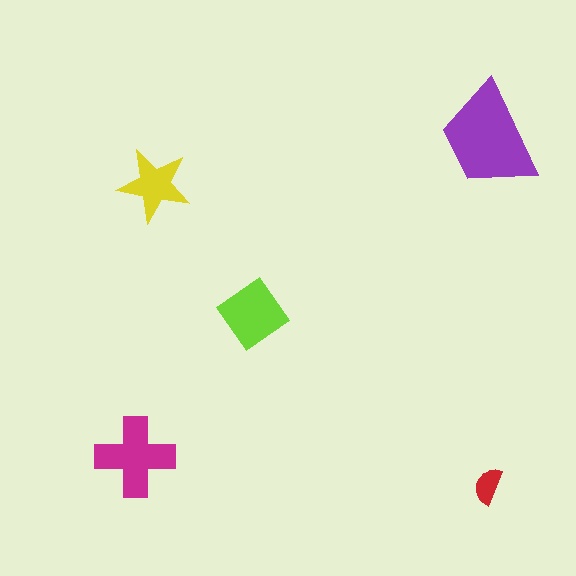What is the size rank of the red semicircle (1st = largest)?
5th.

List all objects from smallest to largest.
The red semicircle, the yellow star, the lime diamond, the magenta cross, the purple trapezoid.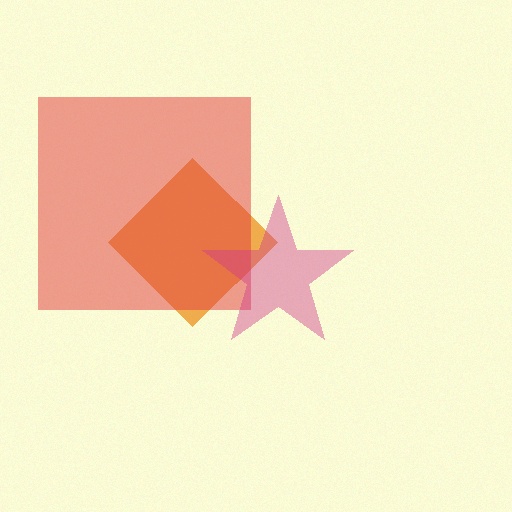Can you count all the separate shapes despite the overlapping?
Yes, there are 3 separate shapes.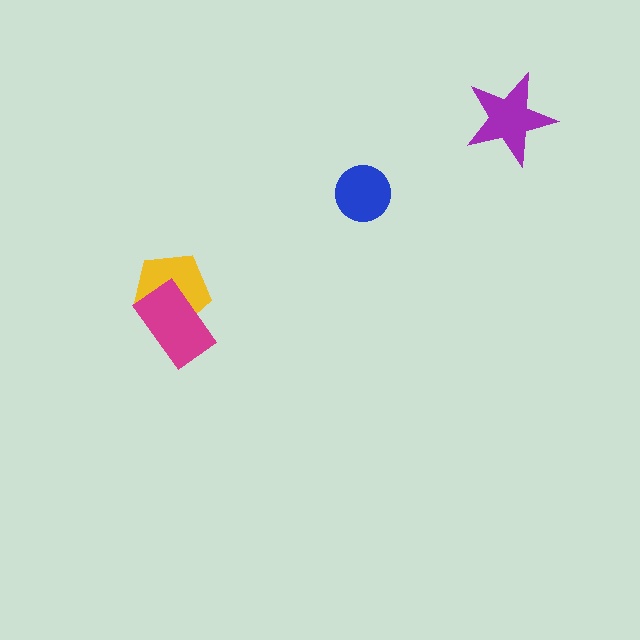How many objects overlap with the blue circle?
0 objects overlap with the blue circle.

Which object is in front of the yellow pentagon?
The magenta rectangle is in front of the yellow pentagon.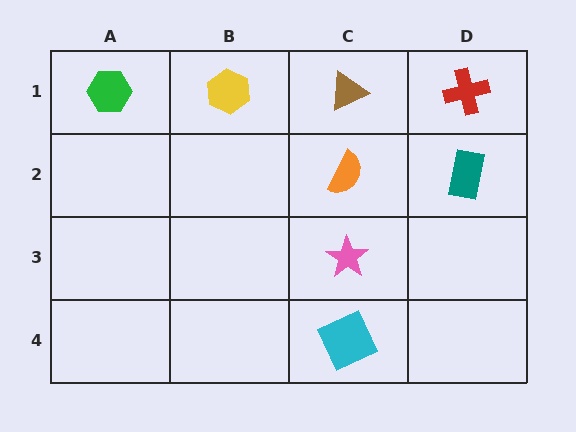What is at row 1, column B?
A yellow hexagon.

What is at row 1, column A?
A green hexagon.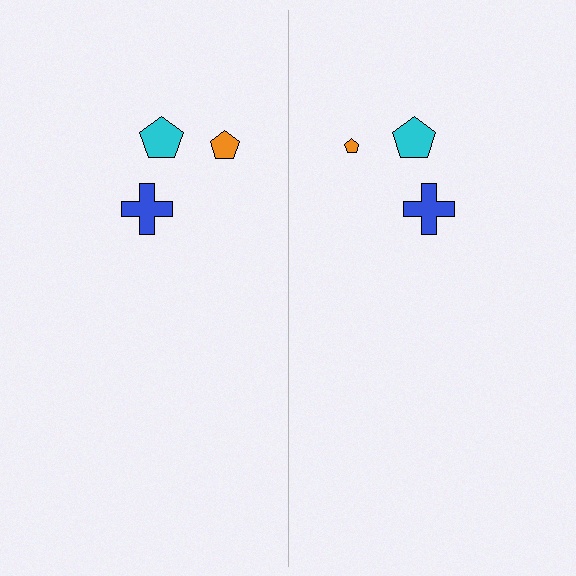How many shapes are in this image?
There are 6 shapes in this image.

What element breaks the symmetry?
The orange pentagon on the right side has a different size than its mirror counterpart.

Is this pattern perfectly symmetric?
No, the pattern is not perfectly symmetric. The orange pentagon on the right side has a different size than its mirror counterpart.